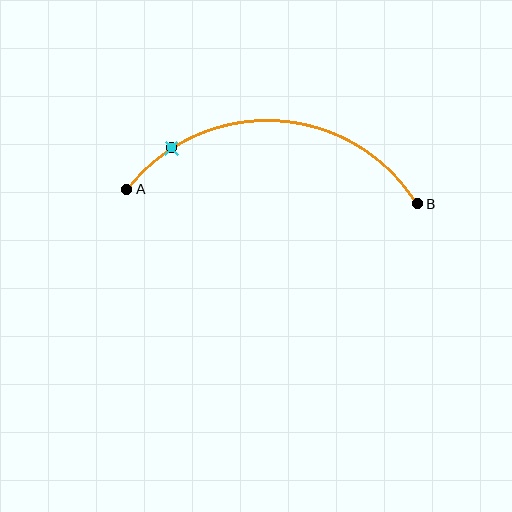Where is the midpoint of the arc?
The arc midpoint is the point on the curve farthest from the straight line joining A and B. It sits above that line.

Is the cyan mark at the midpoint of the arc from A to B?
No. The cyan mark lies on the arc but is closer to endpoint A. The arc midpoint would be at the point on the curve equidistant along the arc from both A and B.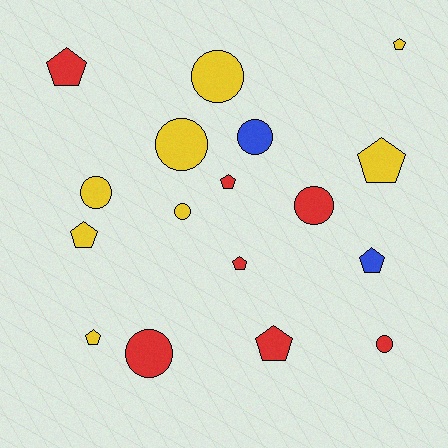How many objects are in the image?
There are 17 objects.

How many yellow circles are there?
There are 4 yellow circles.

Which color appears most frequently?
Yellow, with 8 objects.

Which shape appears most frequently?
Pentagon, with 9 objects.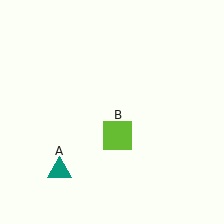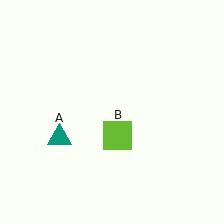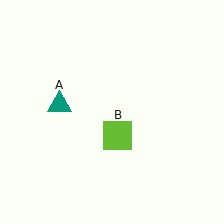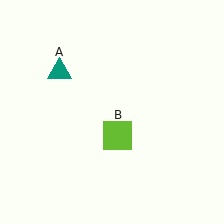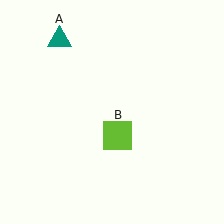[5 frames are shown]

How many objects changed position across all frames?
1 object changed position: teal triangle (object A).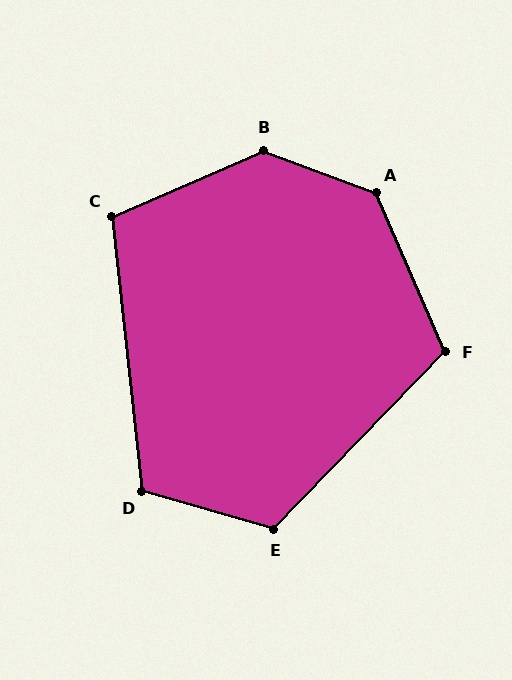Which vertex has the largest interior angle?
B, at approximately 136 degrees.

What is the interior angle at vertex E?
Approximately 118 degrees (obtuse).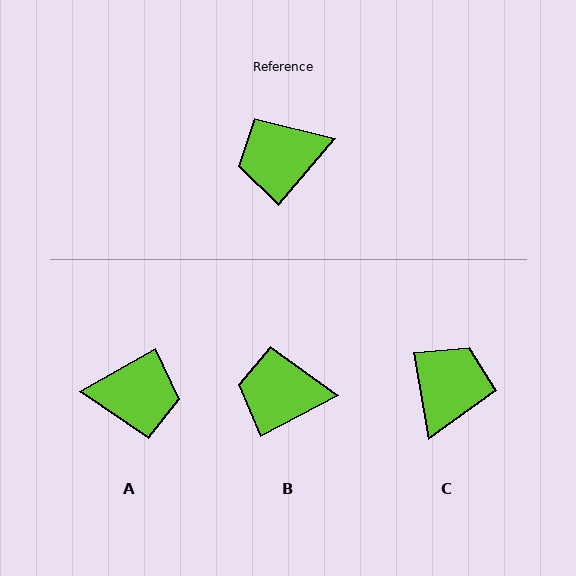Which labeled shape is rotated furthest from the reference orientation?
A, about 160 degrees away.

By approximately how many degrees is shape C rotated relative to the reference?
Approximately 130 degrees clockwise.